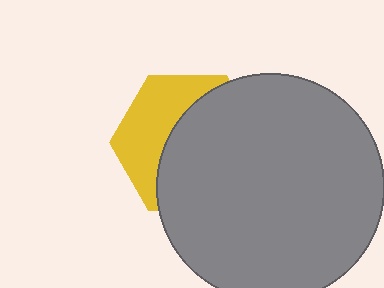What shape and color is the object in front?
The object in front is a gray circle.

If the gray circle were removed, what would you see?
You would see the complete yellow hexagon.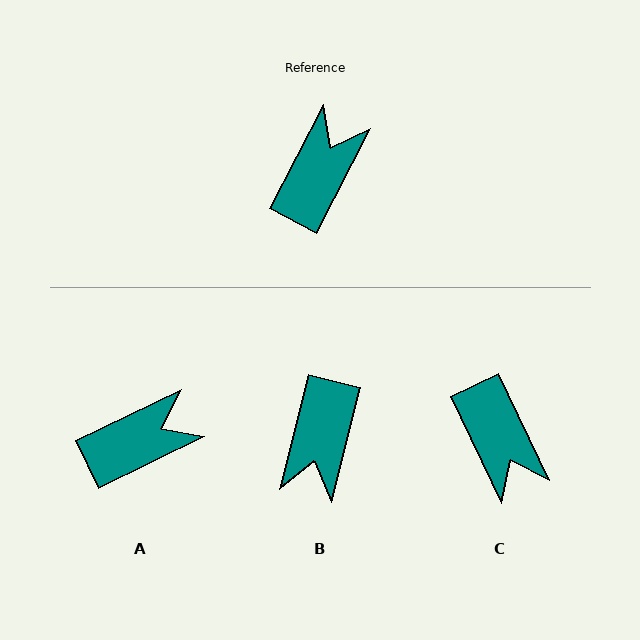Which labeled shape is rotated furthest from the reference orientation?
B, about 166 degrees away.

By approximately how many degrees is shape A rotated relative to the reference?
Approximately 37 degrees clockwise.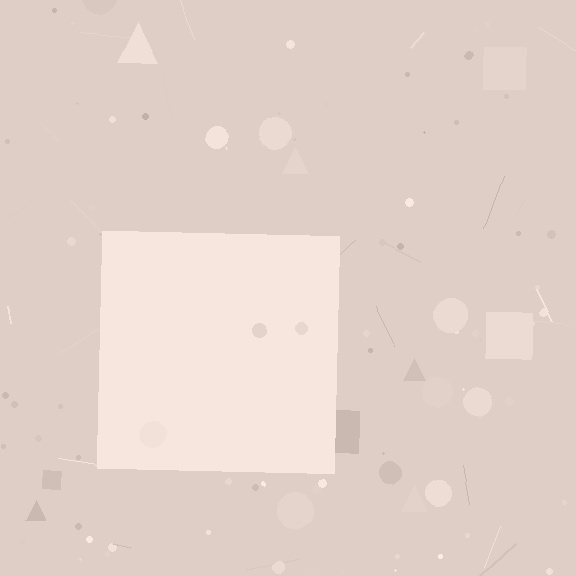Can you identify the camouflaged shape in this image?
The camouflaged shape is a square.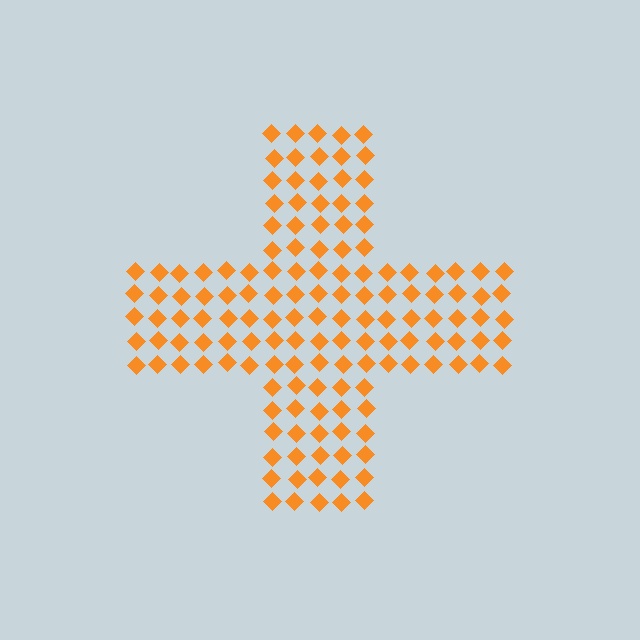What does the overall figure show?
The overall figure shows a cross.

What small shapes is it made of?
It is made of small diamonds.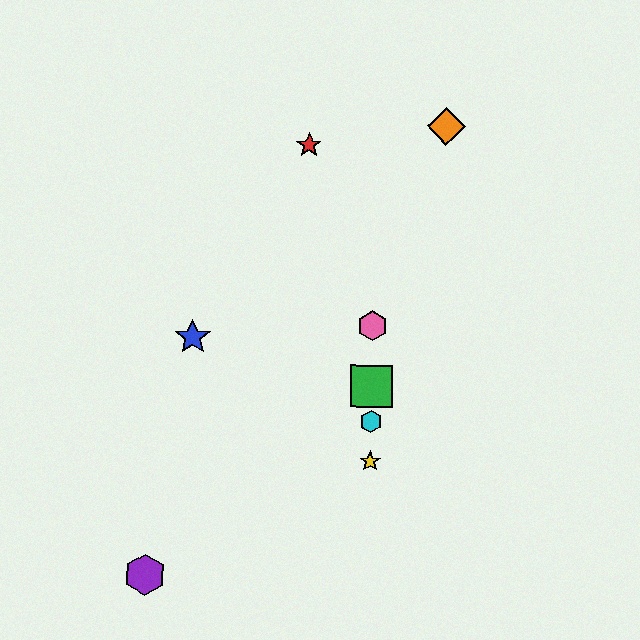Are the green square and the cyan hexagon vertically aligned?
Yes, both are at x≈371.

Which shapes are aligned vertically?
The green square, the yellow star, the cyan hexagon, the pink hexagon are aligned vertically.